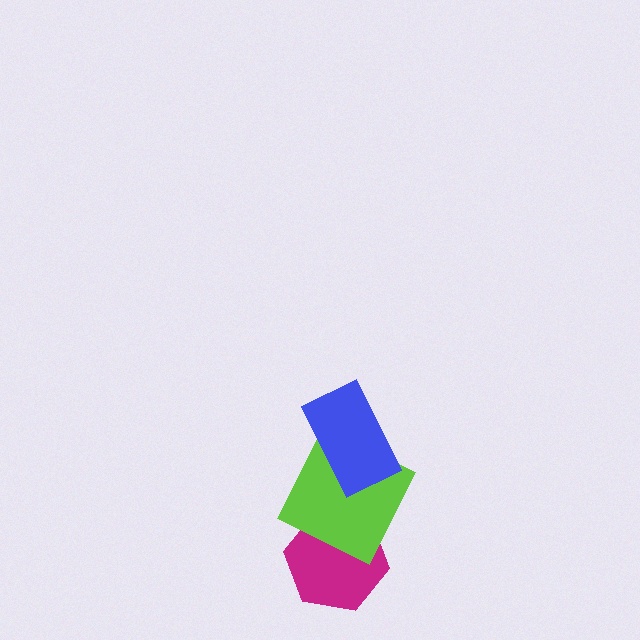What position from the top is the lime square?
The lime square is 2nd from the top.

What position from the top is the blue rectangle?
The blue rectangle is 1st from the top.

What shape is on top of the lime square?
The blue rectangle is on top of the lime square.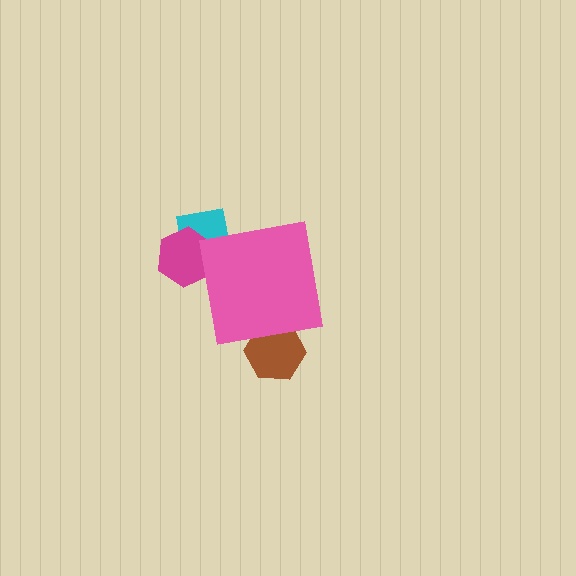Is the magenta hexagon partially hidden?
Yes, the magenta hexagon is partially hidden behind the pink square.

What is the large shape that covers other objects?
A pink square.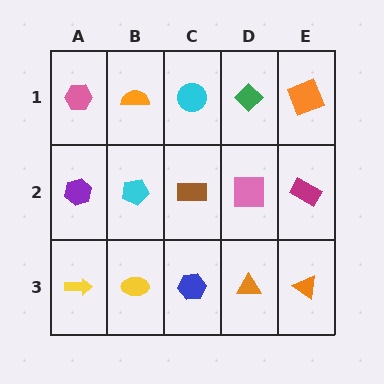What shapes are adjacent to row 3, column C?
A brown rectangle (row 2, column C), a yellow ellipse (row 3, column B), an orange triangle (row 3, column D).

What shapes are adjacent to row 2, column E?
An orange square (row 1, column E), an orange triangle (row 3, column E), a pink square (row 2, column D).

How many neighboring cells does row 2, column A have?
3.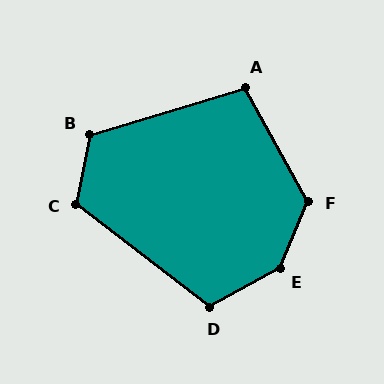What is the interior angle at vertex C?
Approximately 116 degrees (obtuse).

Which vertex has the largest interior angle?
E, at approximately 142 degrees.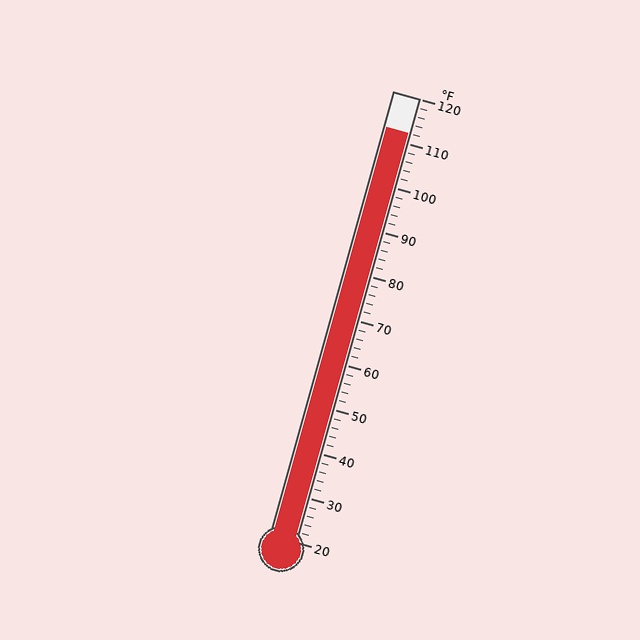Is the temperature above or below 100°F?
The temperature is above 100°F.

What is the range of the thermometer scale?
The thermometer scale ranges from 20°F to 120°F.